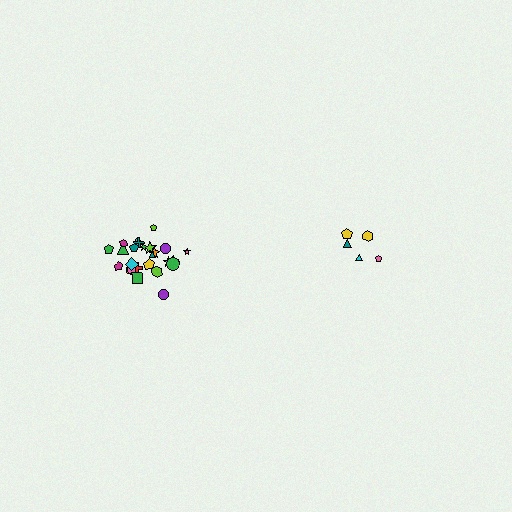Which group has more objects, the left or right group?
The left group.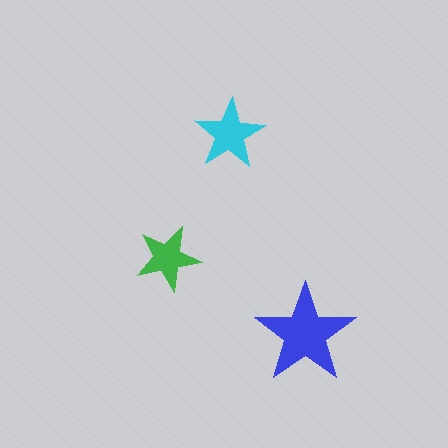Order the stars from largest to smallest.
the blue one, the cyan one, the green one.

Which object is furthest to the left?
The green star is leftmost.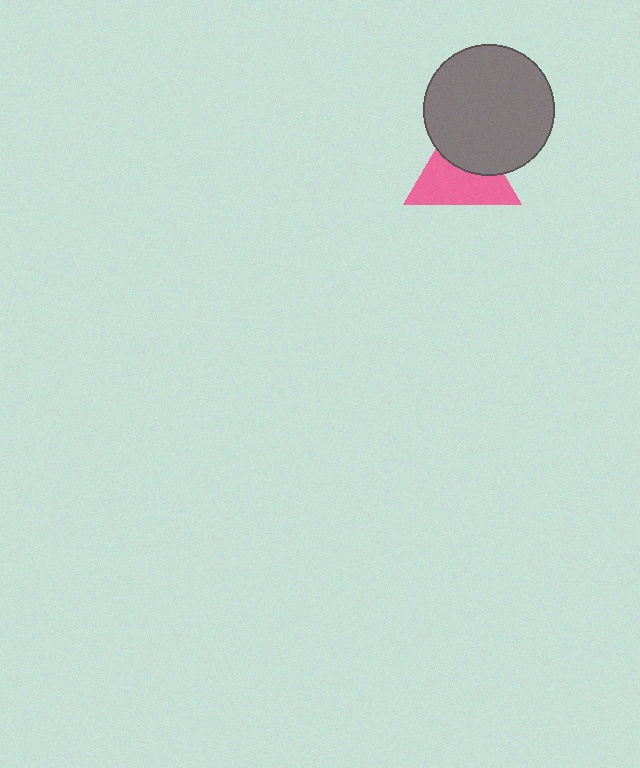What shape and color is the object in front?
The object in front is a gray circle.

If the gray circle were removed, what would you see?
You would see the complete pink triangle.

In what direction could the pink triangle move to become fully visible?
The pink triangle could move down. That would shift it out from behind the gray circle entirely.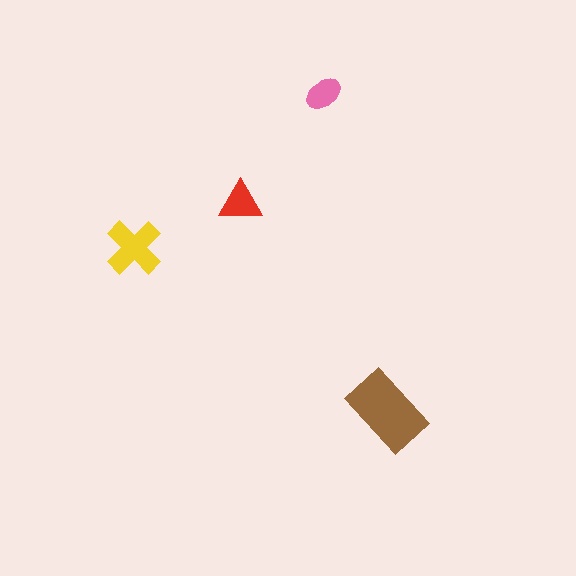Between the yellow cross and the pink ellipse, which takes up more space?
The yellow cross.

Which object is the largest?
The brown rectangle.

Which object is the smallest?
The pink ellipse.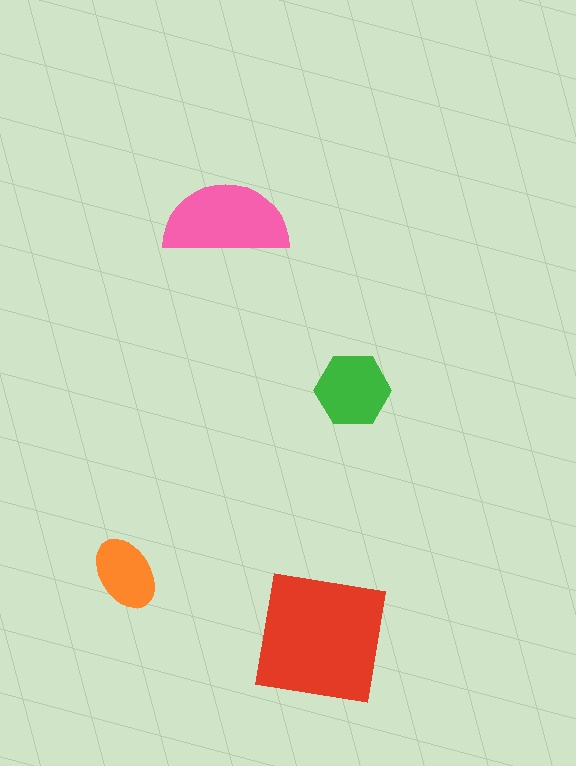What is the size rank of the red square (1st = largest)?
1st.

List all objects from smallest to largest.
The orange ellipse, the green hexagon, the pink semicircle, the red square.